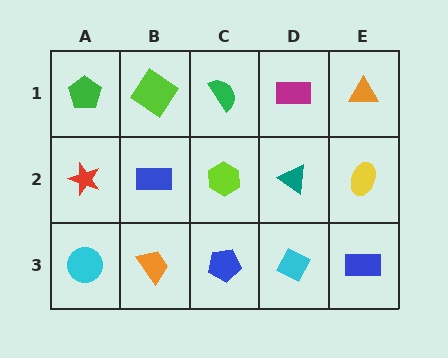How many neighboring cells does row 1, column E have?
2.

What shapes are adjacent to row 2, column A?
A green pentagon (row 1, column A), a cyan circle (row 3, column A), a blue rectangle (row 2, column B).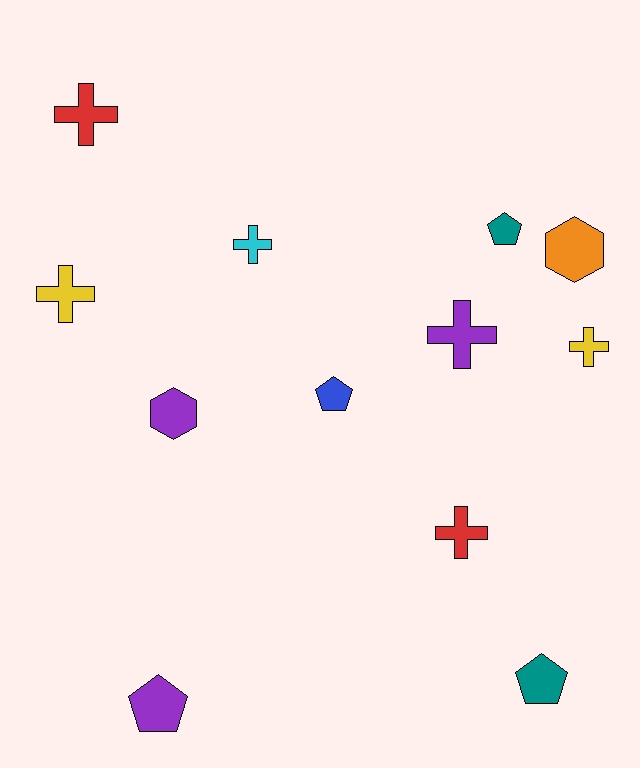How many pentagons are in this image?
There are 4 pentagons.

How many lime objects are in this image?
There are no lime objects.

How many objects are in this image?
There are 12 objects.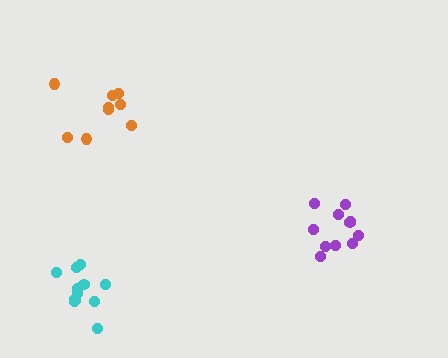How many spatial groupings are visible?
There are 3 spatial groupings.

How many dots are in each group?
Group 1: 12 dots, Group 2: 11 dots, Group 3: 9 dots (32 total).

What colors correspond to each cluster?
The clusters are colored: cyan, purple, orange.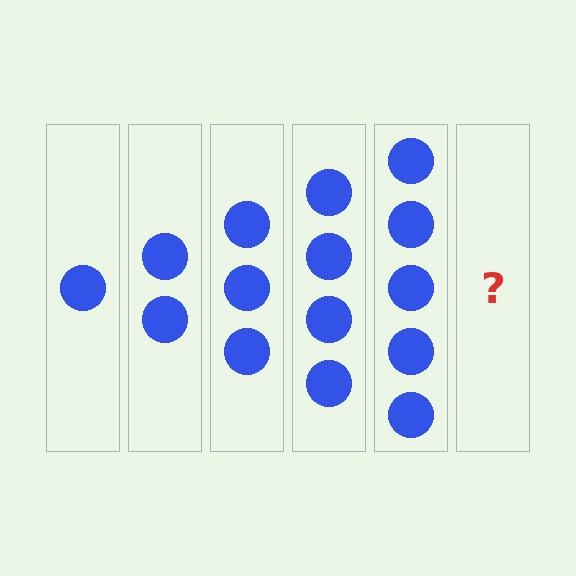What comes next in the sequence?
The next element should be 6 circles.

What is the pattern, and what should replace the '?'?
The pattern is that each step adds one more circle. The '?' should be 6 circles.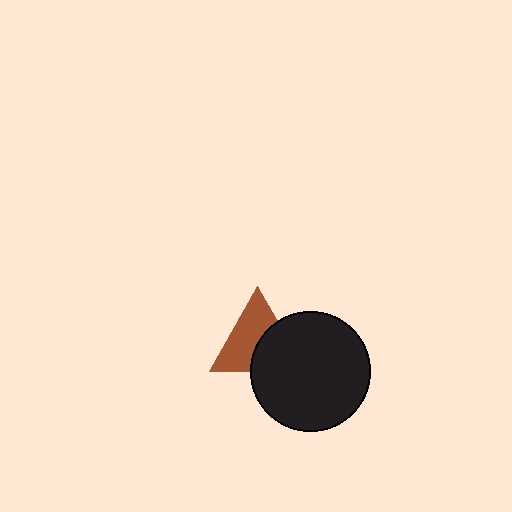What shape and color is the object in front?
The object in front is a black circle.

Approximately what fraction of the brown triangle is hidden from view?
Roughly 41% of the brown triangle is hidden behind the black circle.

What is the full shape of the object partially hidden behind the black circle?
The partially hidden object is a brown triangle.